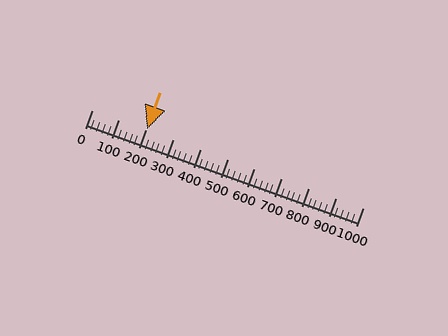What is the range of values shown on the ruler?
The ruler shows values from 0 to 1000.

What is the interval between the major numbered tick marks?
The major tick marks are spaced 100 units apart.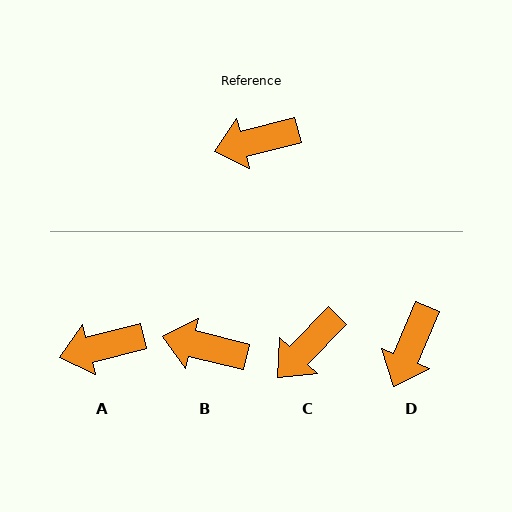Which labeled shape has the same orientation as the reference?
A.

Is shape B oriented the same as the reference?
No, it is off by about 29 degrees.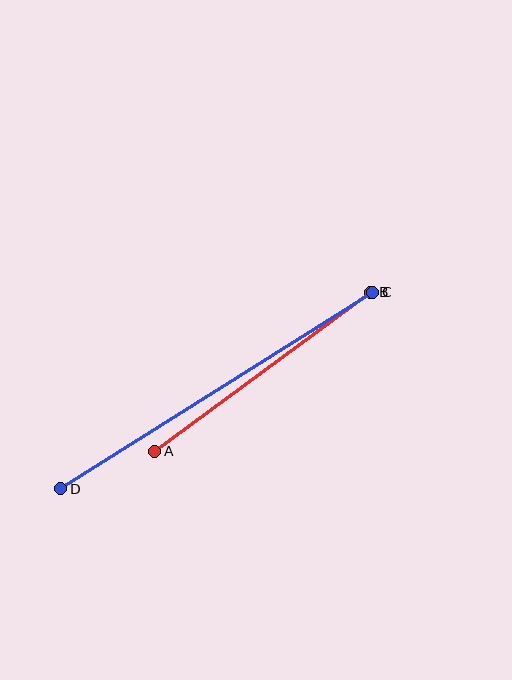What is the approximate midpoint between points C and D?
The midpoint is at approximately (217, 391) pixels.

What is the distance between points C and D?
The distance is approximately 369 pixels.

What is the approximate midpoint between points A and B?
The midpoint is at approximately (263, 372) pixels.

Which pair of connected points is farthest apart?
Points C and D are farthest apart.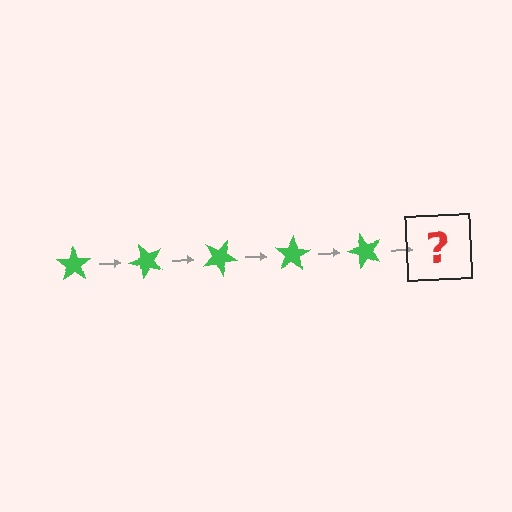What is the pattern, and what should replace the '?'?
The pattern is that the star rotates 50 degrees each step. The '?' should be a green star rotated 250 degrees.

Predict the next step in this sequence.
The next step is a green star rotated 250 degrees.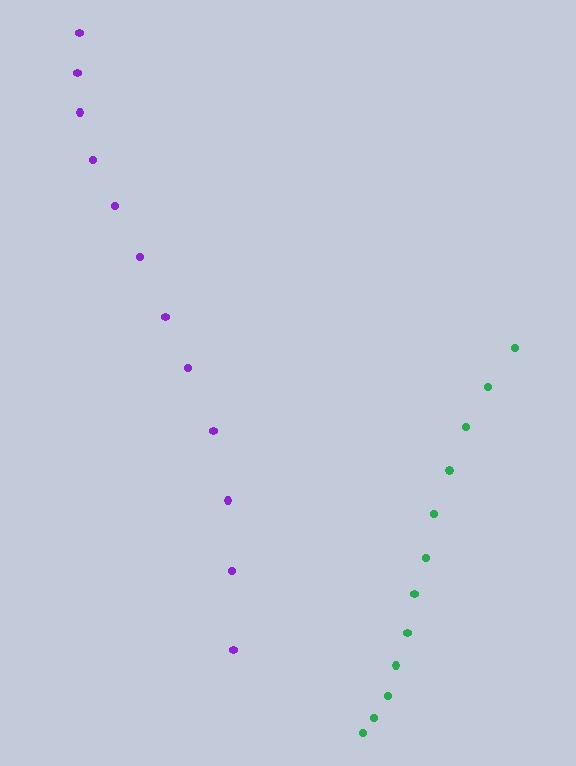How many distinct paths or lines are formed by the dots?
There are 2 distinct paths.